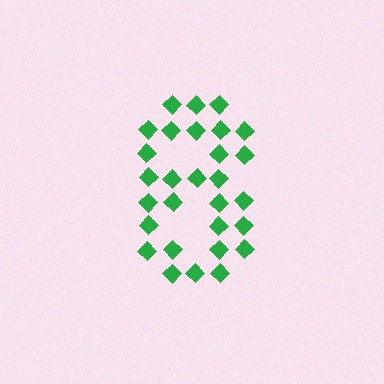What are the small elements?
The small elements are diamonds.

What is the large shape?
The large shape is the digit 8.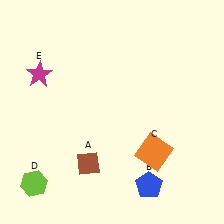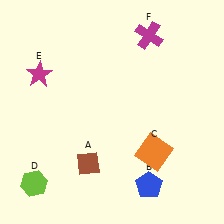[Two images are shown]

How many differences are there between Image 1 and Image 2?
There is 1 difference between the two images.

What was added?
A magenta cross (F) was added in Image 2.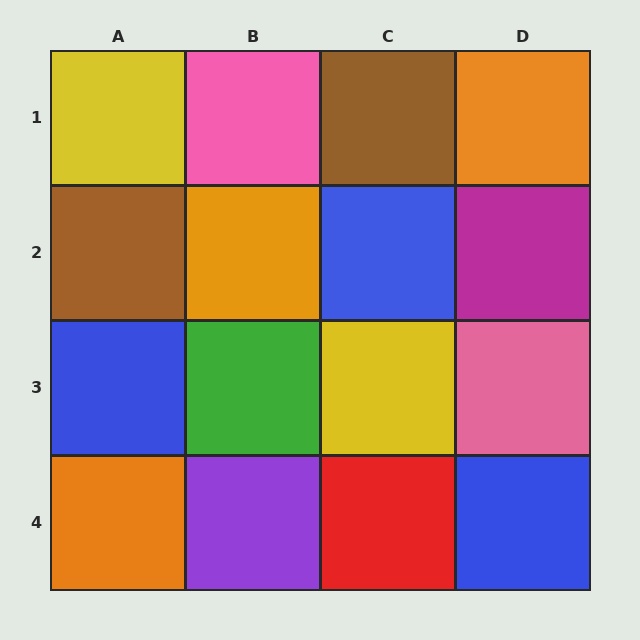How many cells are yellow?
2 cells are yellow.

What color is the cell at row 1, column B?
Pink.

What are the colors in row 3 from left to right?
Blue, green, yellow, pink.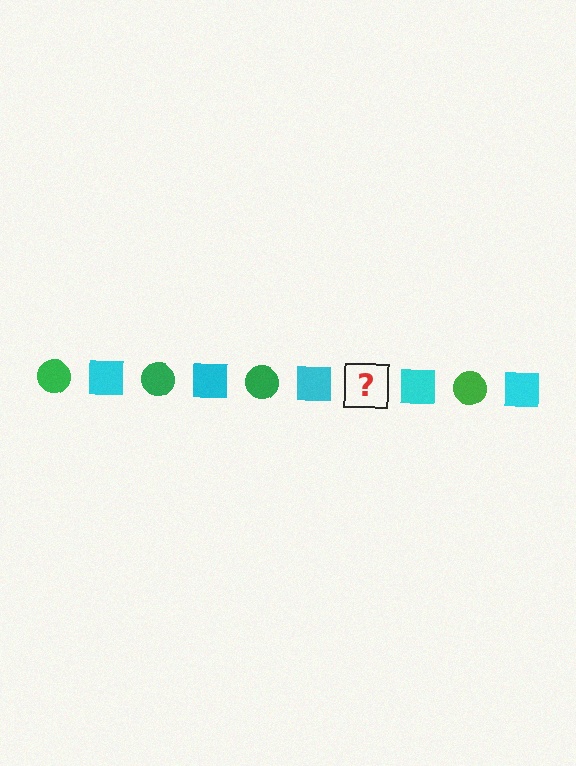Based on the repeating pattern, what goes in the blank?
The blank should be a green circle.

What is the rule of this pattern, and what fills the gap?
The rule is that the pattern alternates between green circle and cyan square. The gap should be filled with a green circle.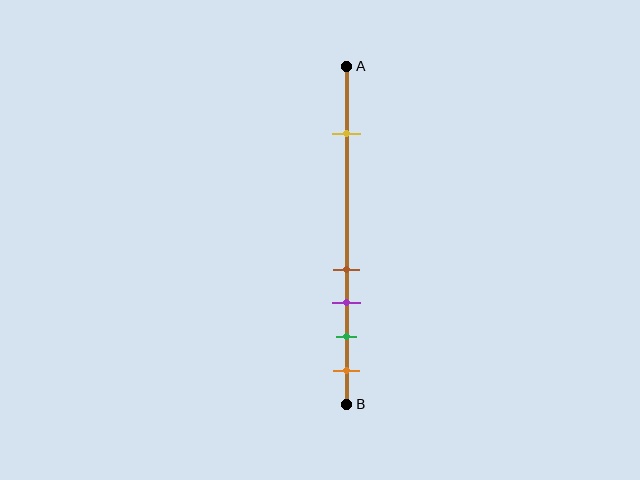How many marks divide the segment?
There are 5 marks dividing the segment.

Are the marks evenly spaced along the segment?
No, the marks are not evenly spaced.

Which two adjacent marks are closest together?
The brown and purple marks are the closest adjacent pair.